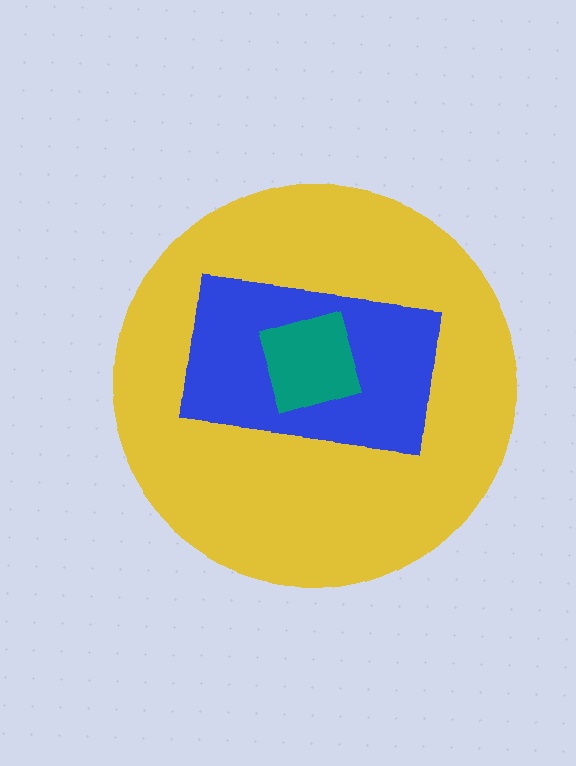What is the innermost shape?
The teal square.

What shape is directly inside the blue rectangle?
The teal square.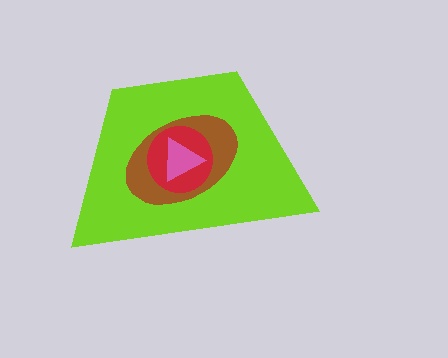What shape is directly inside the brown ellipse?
The red circle.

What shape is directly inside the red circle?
The pink triangle.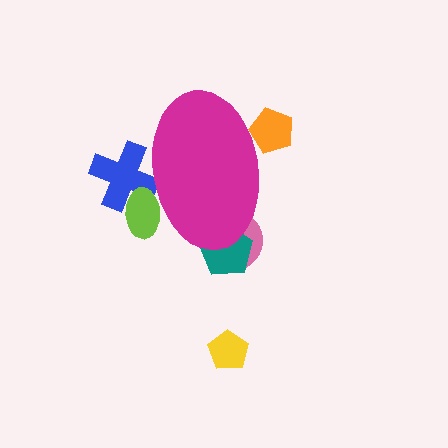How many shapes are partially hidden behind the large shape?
5 shapes are partially hidden.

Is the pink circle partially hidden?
Yes, the pink circle is partially hidden behind the magenta ellipse.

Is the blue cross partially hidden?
Yes, the blue cross is partially hidden behind the magenta ellipse.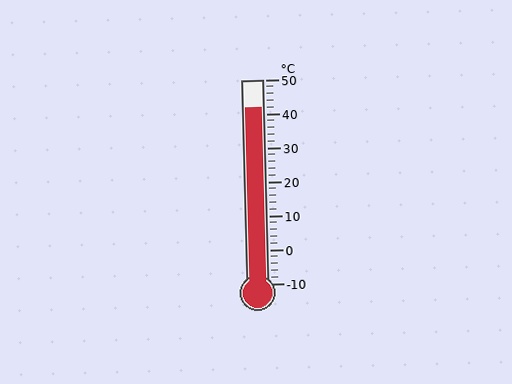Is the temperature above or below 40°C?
The temperature is above 40°C.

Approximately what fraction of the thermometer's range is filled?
The thermometer is filled to approximately 85% of its range.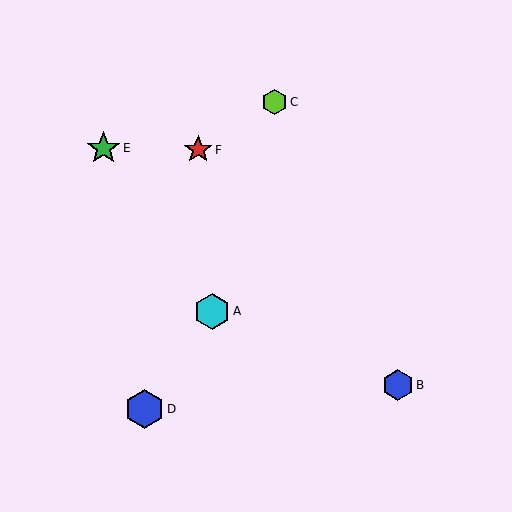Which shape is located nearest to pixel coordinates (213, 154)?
The red star (labeled F) at (198, 150) is nearest to that location.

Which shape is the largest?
The blue hexagon (labeled D) is the largest.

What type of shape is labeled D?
Shape D is a blue hexagon.